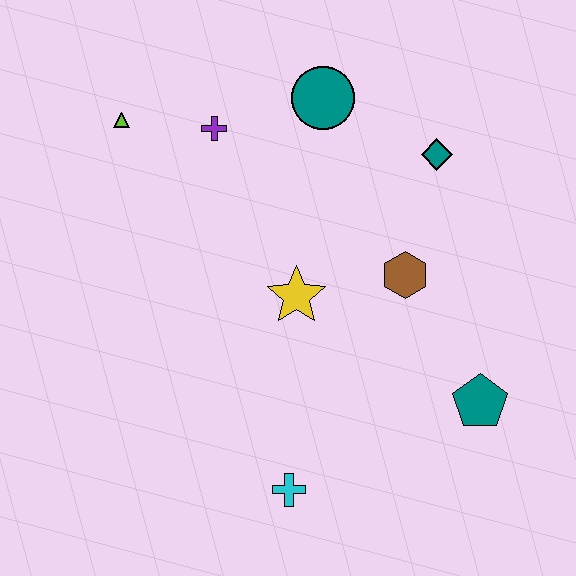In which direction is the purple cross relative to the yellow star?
The purple cross is above the yellow star.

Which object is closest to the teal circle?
The purple cross is closest to the teal circle.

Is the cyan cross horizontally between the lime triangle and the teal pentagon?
Yes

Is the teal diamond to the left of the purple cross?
No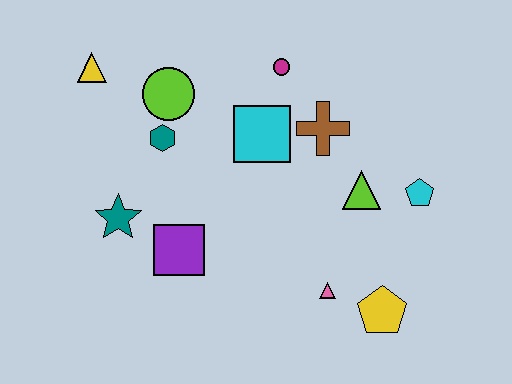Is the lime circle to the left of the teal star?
No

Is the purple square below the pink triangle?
No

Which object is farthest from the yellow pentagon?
The yellow triangle is farthest from the yellow pentagon.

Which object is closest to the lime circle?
The teal hexagon is closest to the lime circle.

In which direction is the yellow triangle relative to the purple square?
The yellow triangle is above the purple square.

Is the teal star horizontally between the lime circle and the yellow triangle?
Yes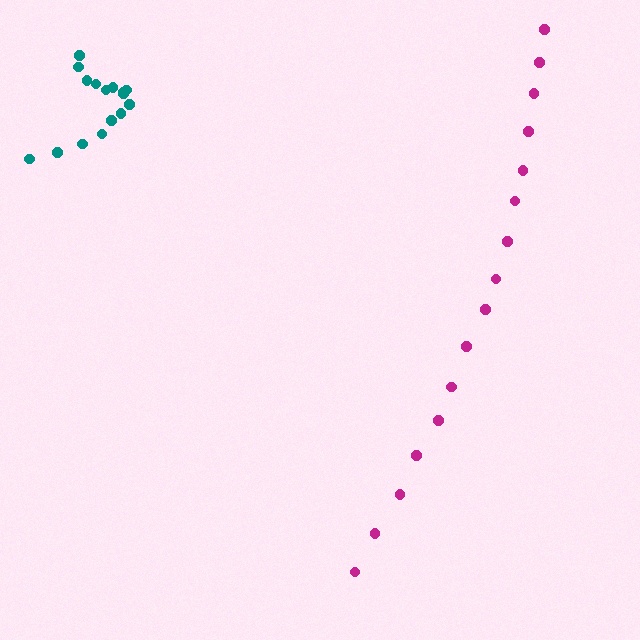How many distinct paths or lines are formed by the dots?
There are 2 distinct paths.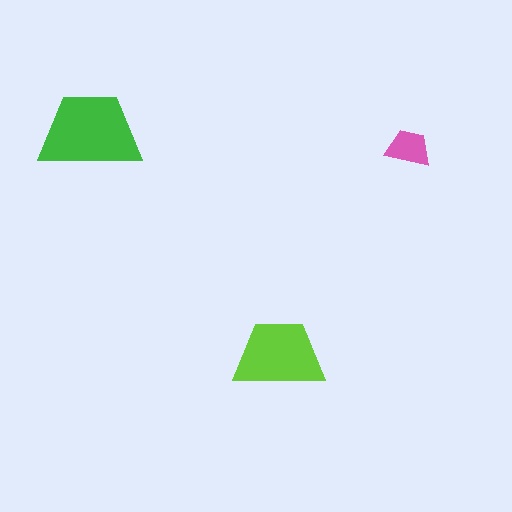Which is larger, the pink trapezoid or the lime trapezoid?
The lime one.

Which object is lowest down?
The lime trapezoid is bottommost.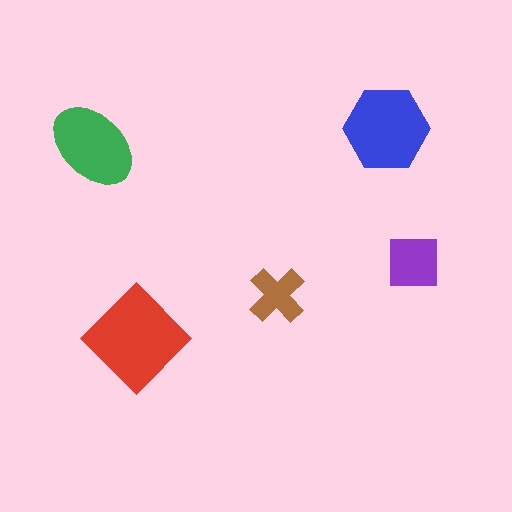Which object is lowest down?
The red diamond is bottommost.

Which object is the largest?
The red diamond.